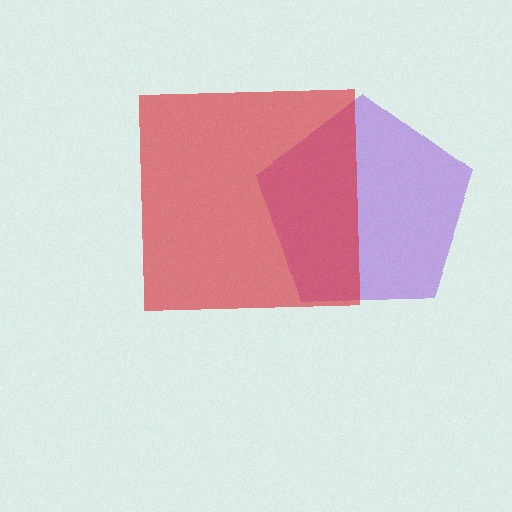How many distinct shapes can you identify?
There are 2 distinct shapes: a purple pentagon, a red square.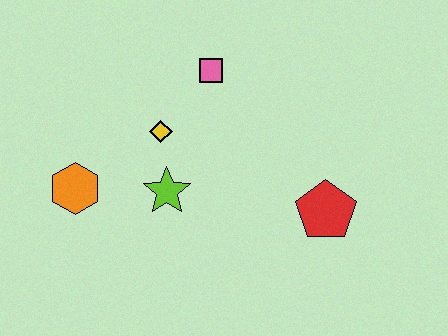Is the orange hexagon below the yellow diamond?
Yes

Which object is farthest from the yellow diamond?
The red pentagon is farthest from the yellow diamond.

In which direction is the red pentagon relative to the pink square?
The red pentagon is below the pink square.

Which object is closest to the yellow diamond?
The lime star is closest to the yellow diamond.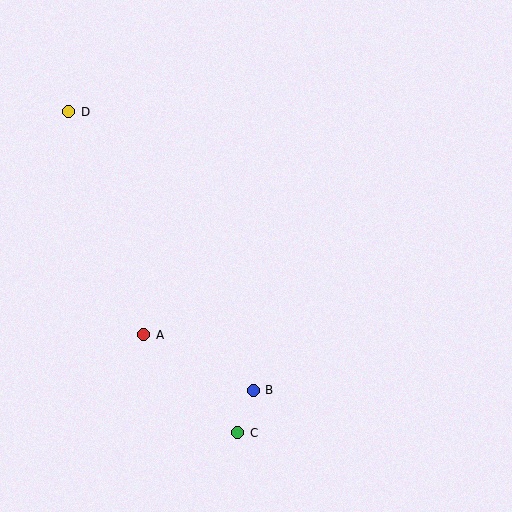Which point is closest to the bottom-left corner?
Point A is closest to the bottom-left corner.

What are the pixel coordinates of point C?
Point C is at (238, 433).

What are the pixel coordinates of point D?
Point D is at (69, 112).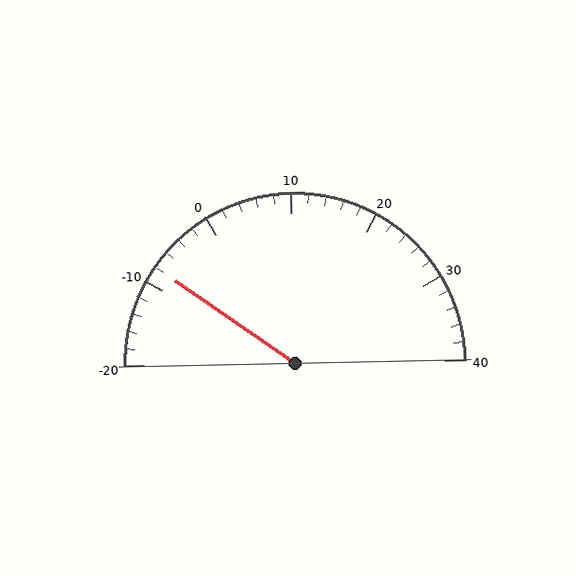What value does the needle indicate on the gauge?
The needle indicates approximately -8.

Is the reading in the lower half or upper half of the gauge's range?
The reading is in the lower half of the range (-20 to 40).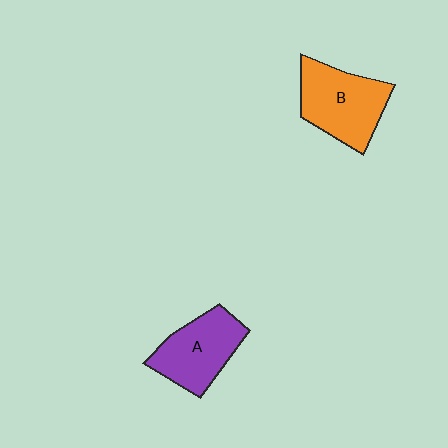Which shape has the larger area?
Shape B (orange).